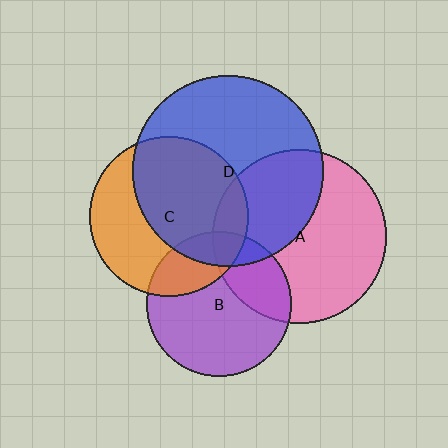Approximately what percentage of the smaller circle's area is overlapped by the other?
Approximately 55%.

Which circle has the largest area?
Circle D (blue).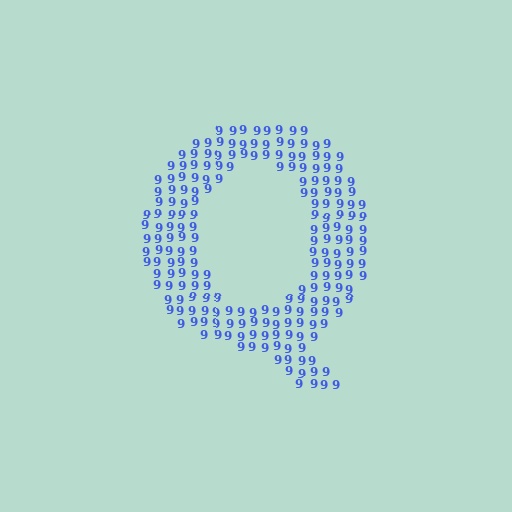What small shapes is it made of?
It is made of small digit 9's.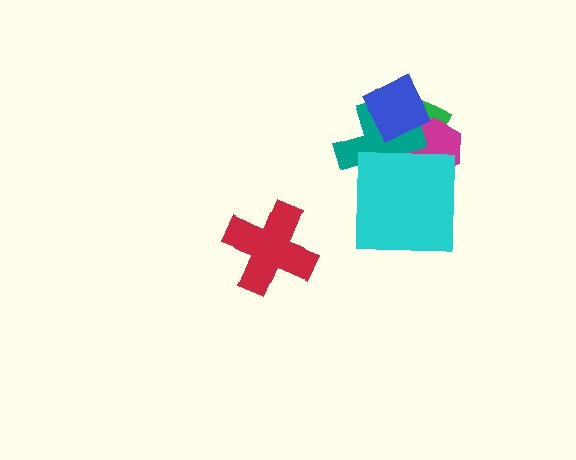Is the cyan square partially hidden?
No, no other shape covers it.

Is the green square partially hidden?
Yes, it is partially covered by another shape.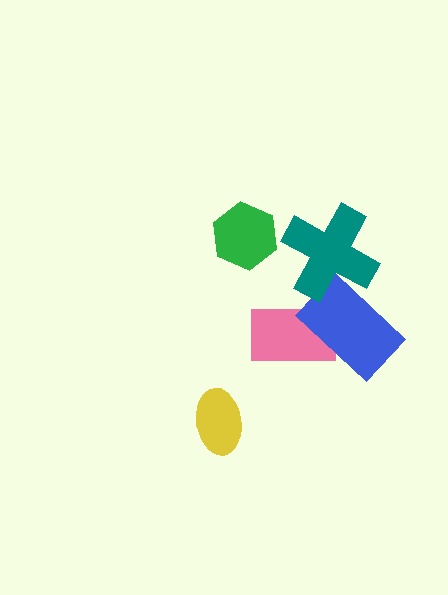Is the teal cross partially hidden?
No, no other shape covers it.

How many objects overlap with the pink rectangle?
1 object overlaps with the pink rectangle.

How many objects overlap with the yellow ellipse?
0 objects overlap with the yellow ellipse.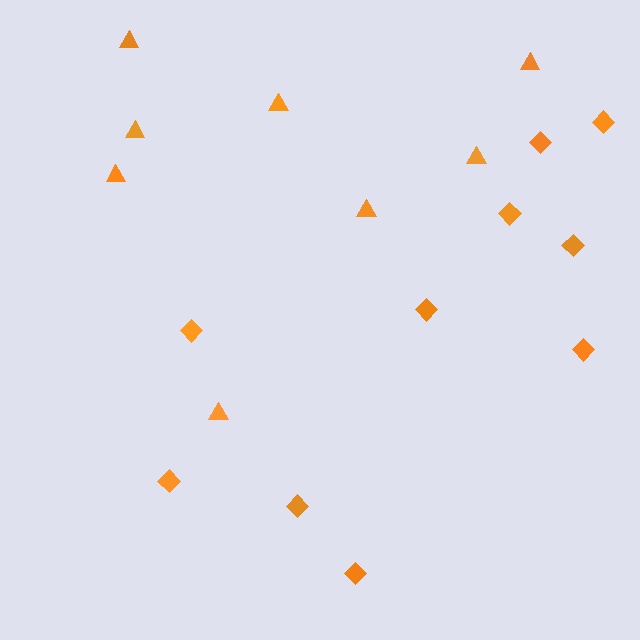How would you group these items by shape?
There are 2 groups: one group of triangles (8) and one group of diamonds (10).